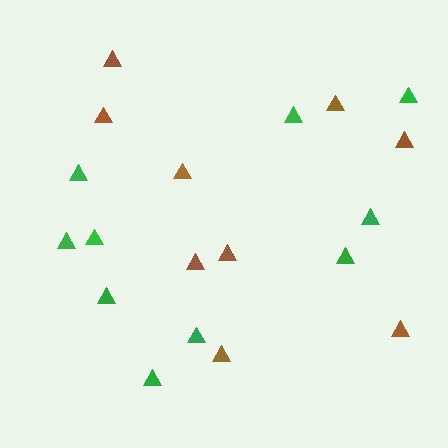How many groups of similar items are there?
There are 2 groups: one group of green triangles (10) and one group of brown triangles (9).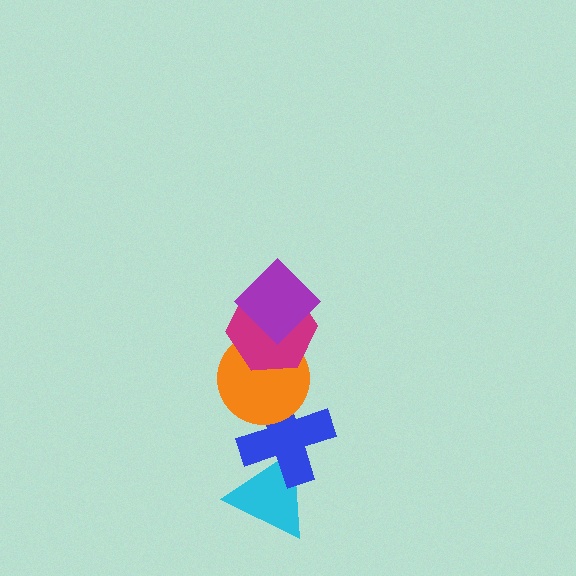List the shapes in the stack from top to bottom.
From top to bottom: the purple diamond, the magenta hexagon, the orange circle, the blue cross, the cyan triangle.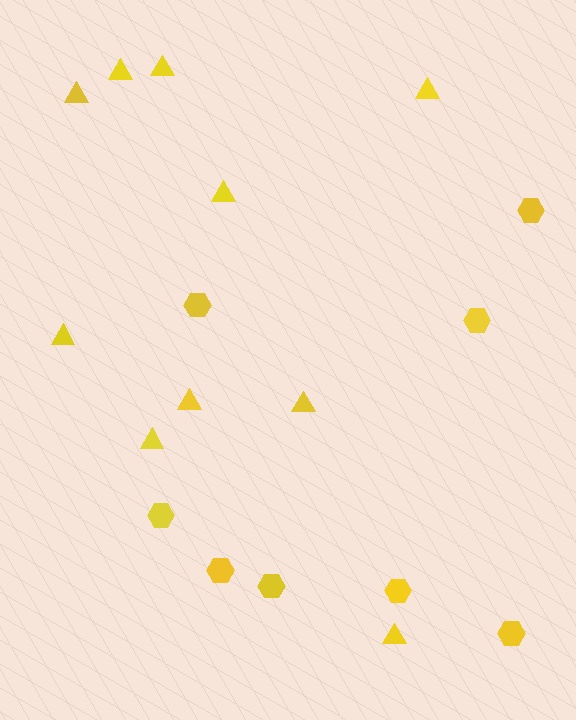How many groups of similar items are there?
There are 2 groups: one group of hexagons (8) and one group of triangles (10).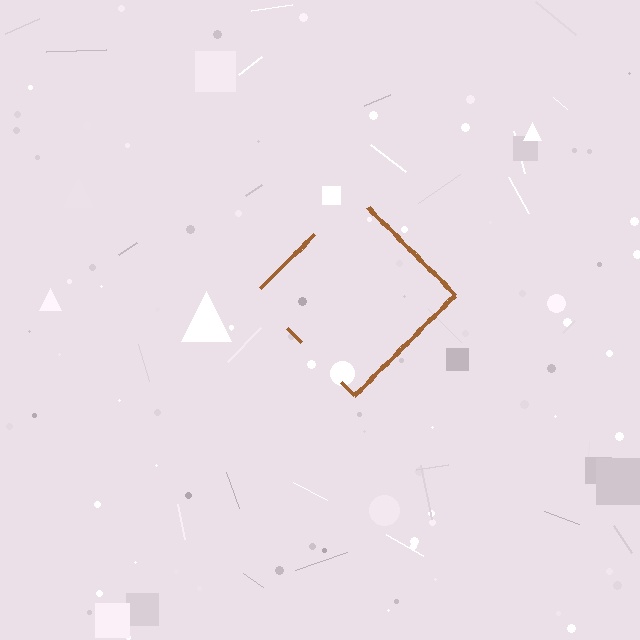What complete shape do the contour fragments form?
The contour fragments form a diamond.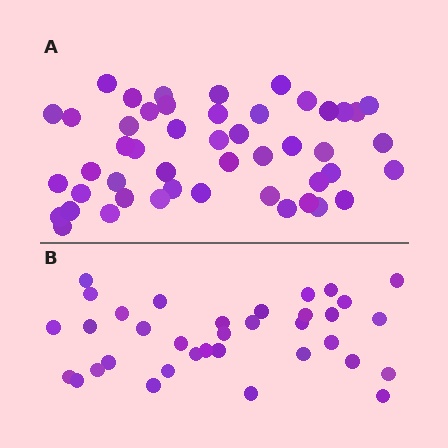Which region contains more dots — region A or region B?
Region A (the top region) has more dots.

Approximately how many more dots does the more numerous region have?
Region A has approximately 15 more dots than region B.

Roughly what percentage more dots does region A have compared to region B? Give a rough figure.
About 35% more.